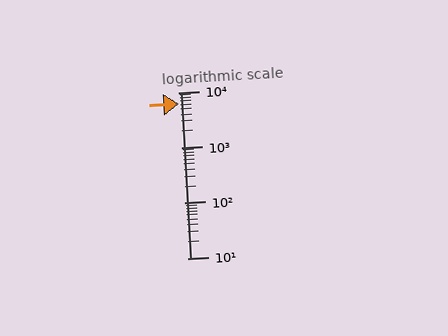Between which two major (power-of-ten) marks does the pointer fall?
The pointer is between 1000 and 10000.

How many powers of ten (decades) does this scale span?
The scale spans 3 decades, from 10 to 10000.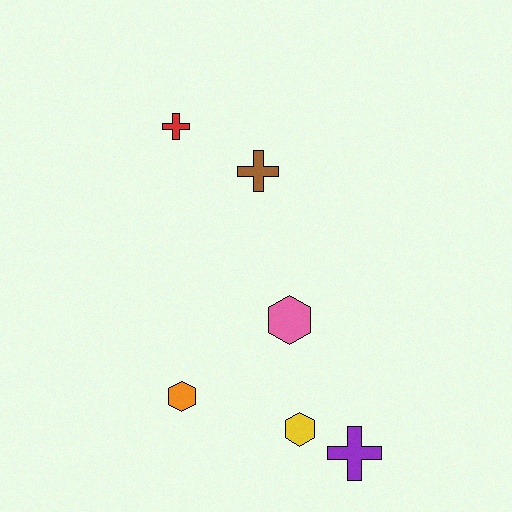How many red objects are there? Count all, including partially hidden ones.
There is 1 red object.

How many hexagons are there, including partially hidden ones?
There are 3 hexagons.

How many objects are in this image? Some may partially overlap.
There are 6 objects.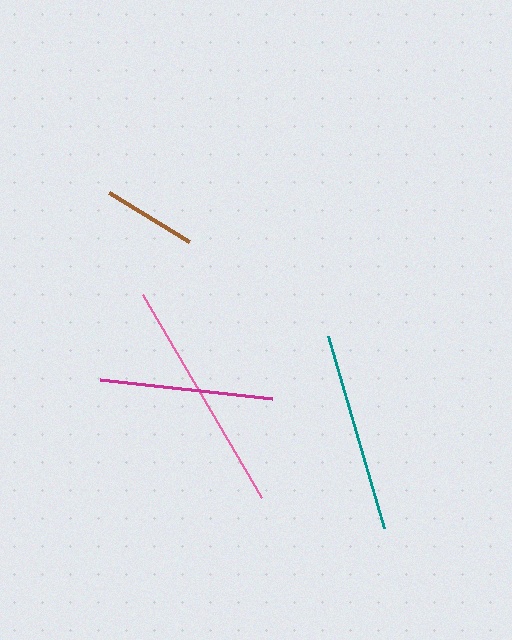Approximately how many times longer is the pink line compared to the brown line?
The pink line is approximately 2.5 times the length of the brown line.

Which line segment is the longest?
The pink line is the longest at approximately 235 pixels.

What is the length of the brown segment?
The brown segment is approximately 93 pixels long.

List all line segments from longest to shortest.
From longest to shortest: pink, teal, magenta, brown.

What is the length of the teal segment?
The teal segment is approximately 200 pixels long.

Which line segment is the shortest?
The brown line is the shortest at approximately 93 pixels.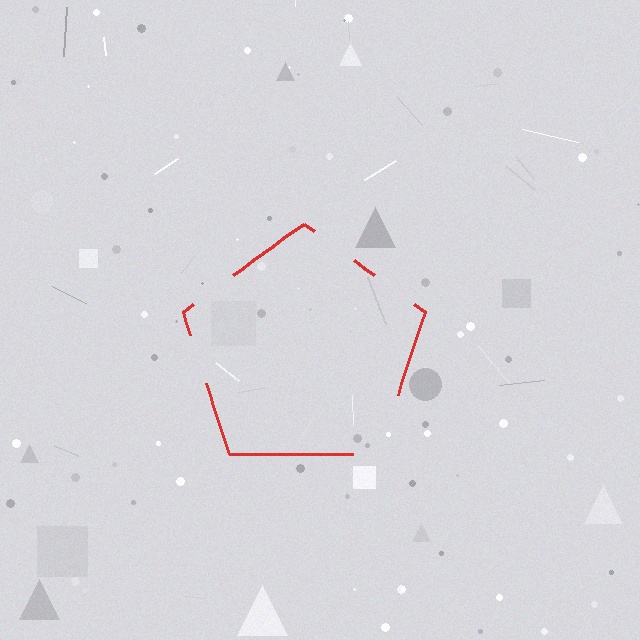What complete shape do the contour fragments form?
The contour fragments form a pentagon.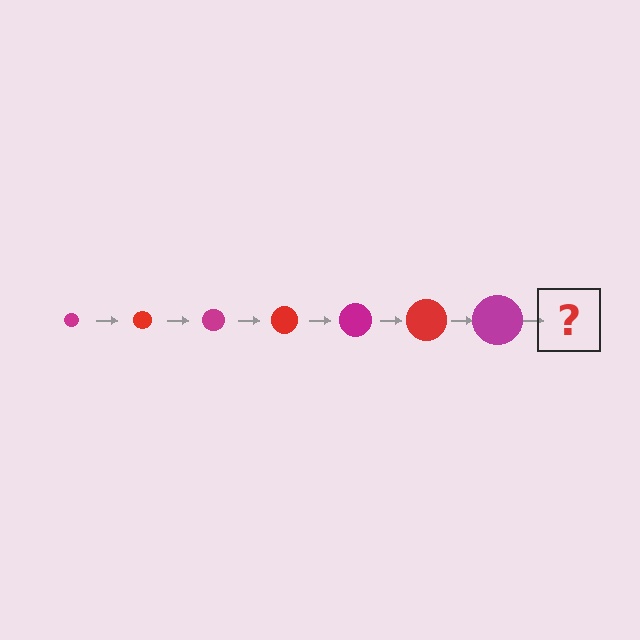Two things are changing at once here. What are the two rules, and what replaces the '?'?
The two rules are that the circle grows larger each step and the color cycles through magenta and red. The '?' should be a red circle, larger than the previous one.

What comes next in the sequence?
The next element should be a red circle, larger than the previous one.